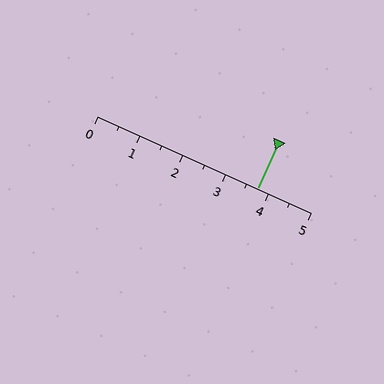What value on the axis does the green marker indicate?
The marker indicates approximately 3.8.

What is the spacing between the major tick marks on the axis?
The major ticks are spaced 1 apart.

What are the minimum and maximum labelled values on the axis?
The axis runs from 0 to 5.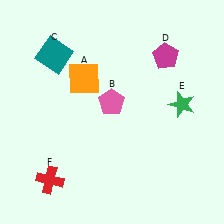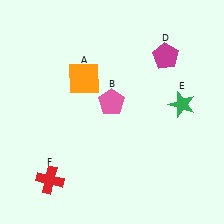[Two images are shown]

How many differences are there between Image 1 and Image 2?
There is 1 difference between the two images.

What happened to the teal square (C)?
The teal square (C) was removed in Image 2. It was in the top-left area of Image 1.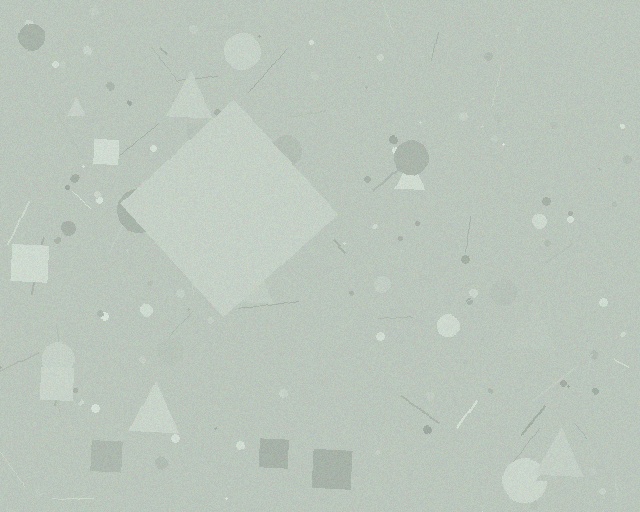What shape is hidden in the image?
A diamond is hidden in the image.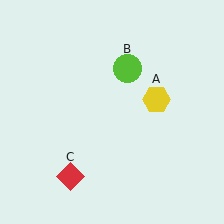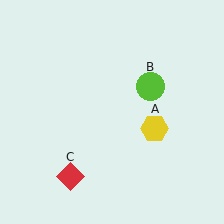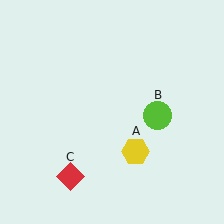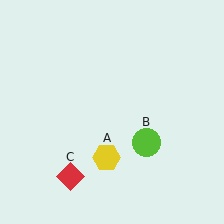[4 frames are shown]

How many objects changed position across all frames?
2 objects changed position: yellow hexagon (object A), lime circle (object B).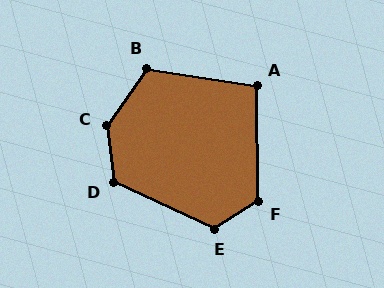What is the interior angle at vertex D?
Approximately 121 degrees (obtuse).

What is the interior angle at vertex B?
Approximately 117 degrees (obtuse).